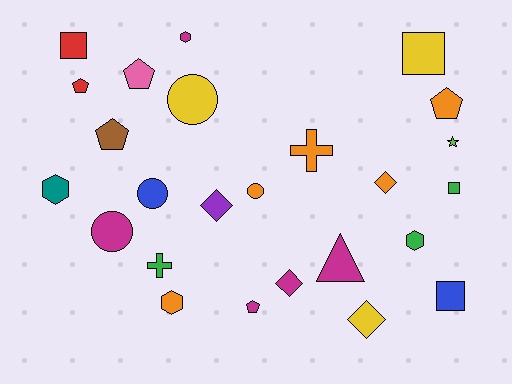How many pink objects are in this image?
There is 1 pink object.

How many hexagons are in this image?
There are 4 hexagons.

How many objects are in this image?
There are 25 objects.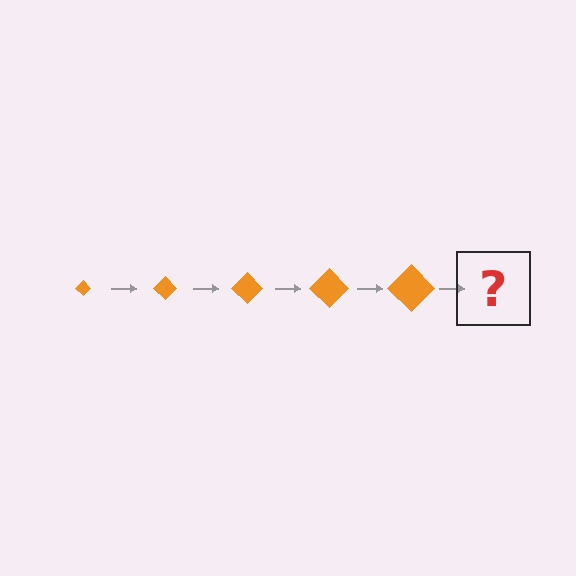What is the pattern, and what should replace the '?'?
The pattern is that the diamond gets progressively larger each step. The '?' should be an orange diamond, larger than the previous one.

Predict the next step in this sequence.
The next step is an orange diamond, larger than the previous one.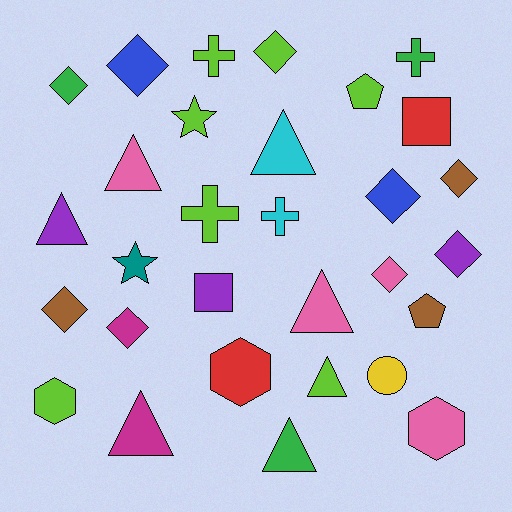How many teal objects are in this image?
There is 1 teal object.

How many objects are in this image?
There are 30 objects.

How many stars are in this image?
There are 2 stars.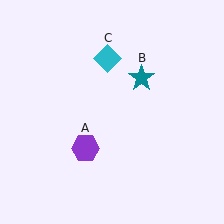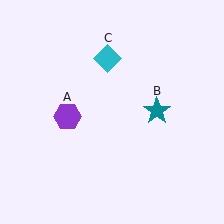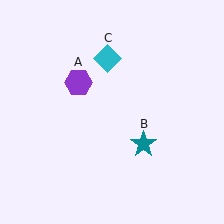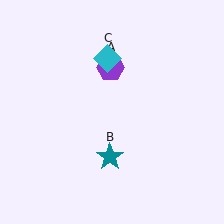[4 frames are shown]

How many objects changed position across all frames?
2 objects changed position: purple hexagon (object A), teal star (object B).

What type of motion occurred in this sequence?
The purple hexagon (object A), teal star (object B) rotated clockwise around the center of the scene.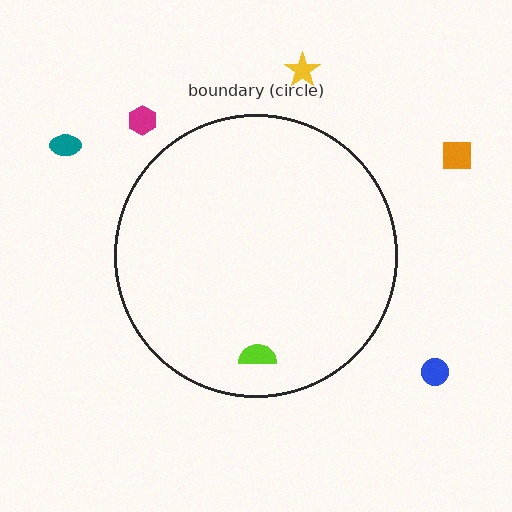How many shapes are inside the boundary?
1 inside, 5 outside.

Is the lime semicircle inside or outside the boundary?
Inside.